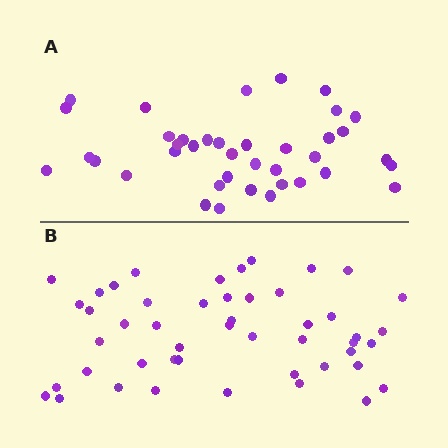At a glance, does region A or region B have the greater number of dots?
Region B (the bottom region) has more dots.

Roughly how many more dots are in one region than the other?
Region B has roughly 8 or so more dots than region A.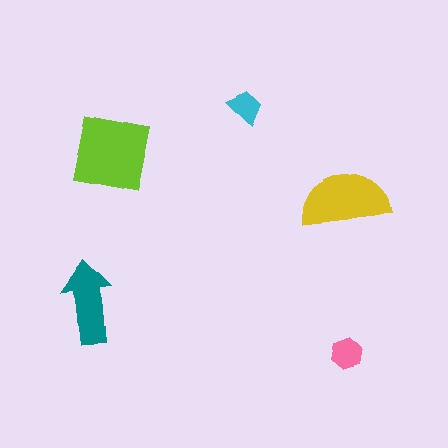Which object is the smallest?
The cyan trapezoid.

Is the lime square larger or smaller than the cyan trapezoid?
Larger.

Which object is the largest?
The lime square.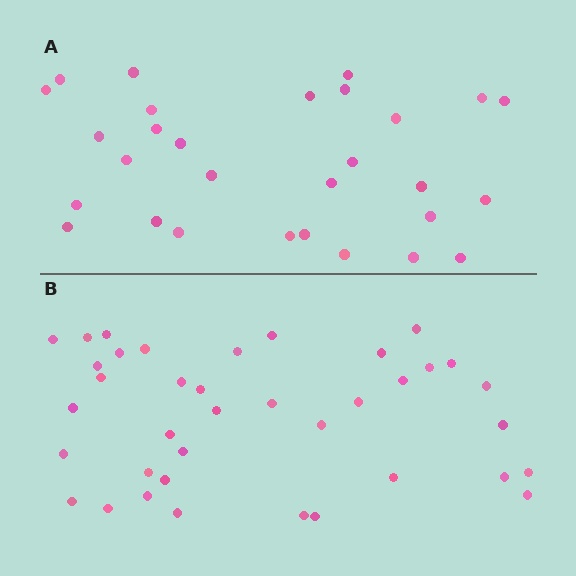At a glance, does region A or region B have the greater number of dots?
Region B (the bottom region) has more dots.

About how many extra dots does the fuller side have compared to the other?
Region B has roughly 8 or so more dots than region A.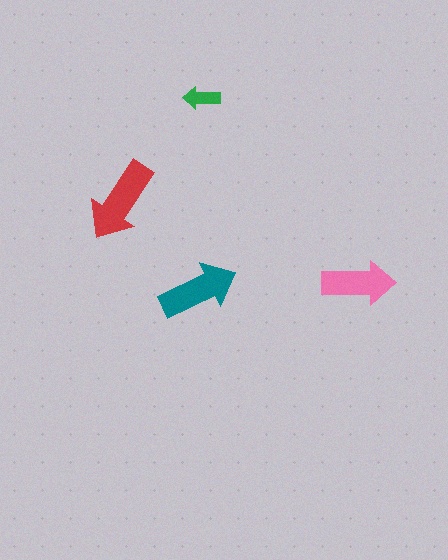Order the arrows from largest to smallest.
the red one, the teal one, the pink one, the green one.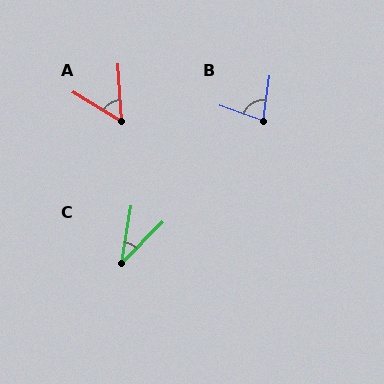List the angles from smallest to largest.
C (36°), A (55°), B (79°).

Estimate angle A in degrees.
Approximately 55 degrees.